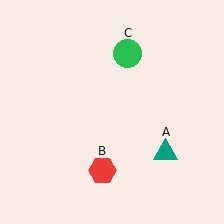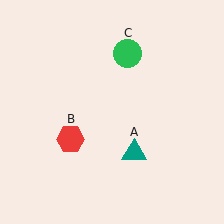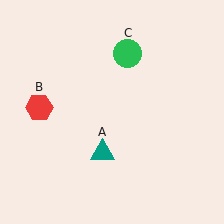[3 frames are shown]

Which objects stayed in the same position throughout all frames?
Green circle (object C) remained stationary.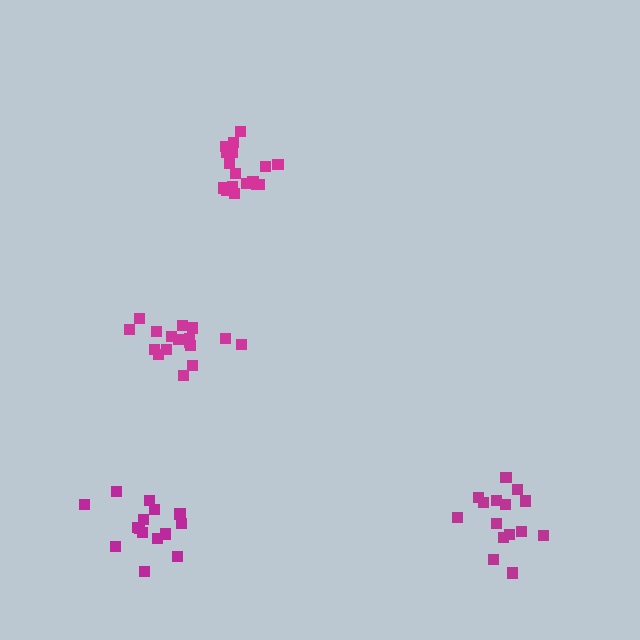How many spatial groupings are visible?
There are 4 spatial groupings.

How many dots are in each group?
Group 1: 17 dots, Group 2: 17 dots, Group 3: 15 dots, Group 4: 15 dots (64 total).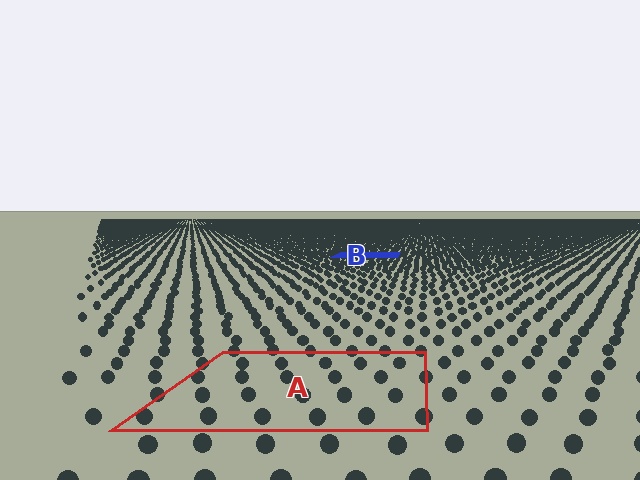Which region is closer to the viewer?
Region A is closer. The texture elements there are larger and more spread out.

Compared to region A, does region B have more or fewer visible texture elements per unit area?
Region B has more texture elements per unit area — they are packed more densely because it is farther away.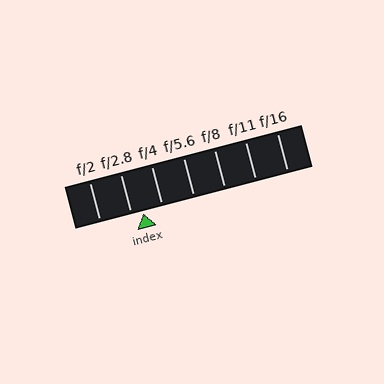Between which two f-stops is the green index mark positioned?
The index mark is between f/2.8 and f/4.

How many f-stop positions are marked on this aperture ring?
There are 7 f-stop positions marked.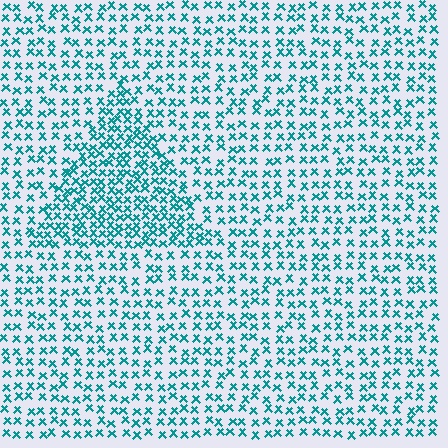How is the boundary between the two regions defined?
The boundary is defined by a change in element density (approximately 1.8x ratio). All elements are the same color, size, and shape.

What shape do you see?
I see a triangle.